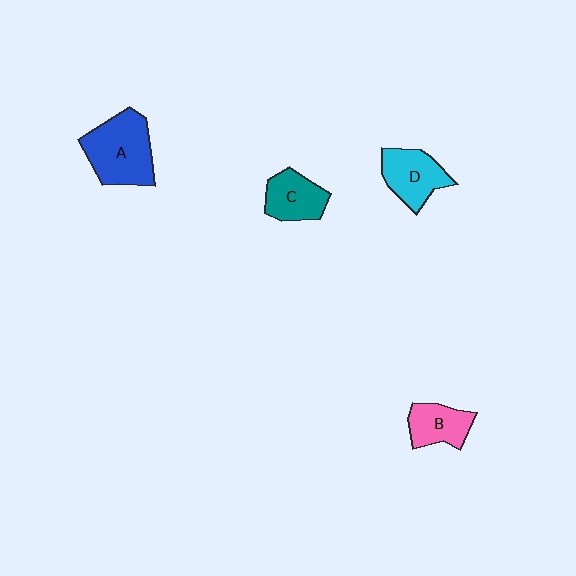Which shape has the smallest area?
Shape B (pink).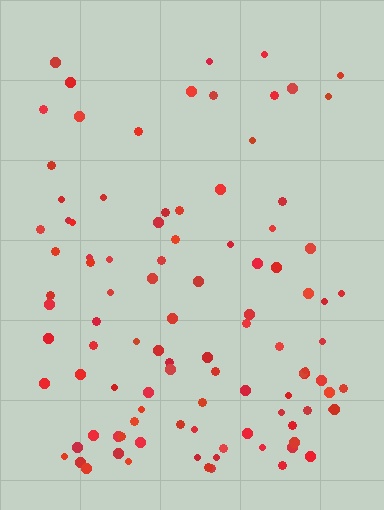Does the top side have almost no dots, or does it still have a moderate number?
Still a moderate number, just noticeably fewer than the bottom.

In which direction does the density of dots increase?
From top to bottom, with the bottom side densest.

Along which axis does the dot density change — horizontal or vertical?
Vertical.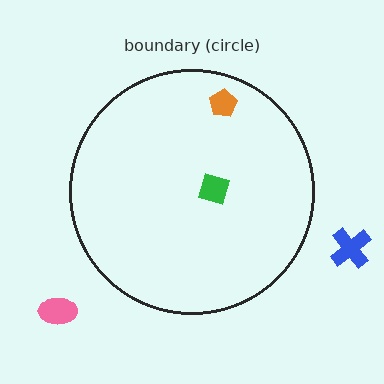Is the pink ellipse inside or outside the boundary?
Outside.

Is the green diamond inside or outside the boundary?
Inside.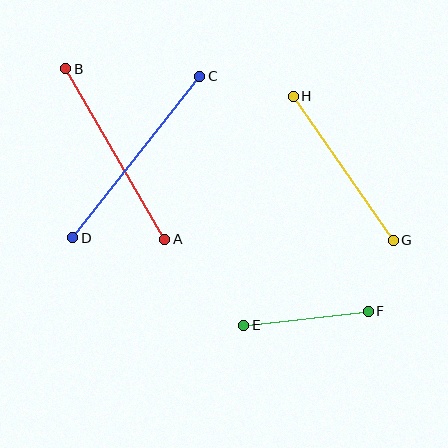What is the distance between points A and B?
The distance is approximately 197 pixels.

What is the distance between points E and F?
The distance is approximately 125 pixels.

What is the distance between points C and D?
The distance is approximately 205 pixels.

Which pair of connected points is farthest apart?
Points C and D are farthest apart.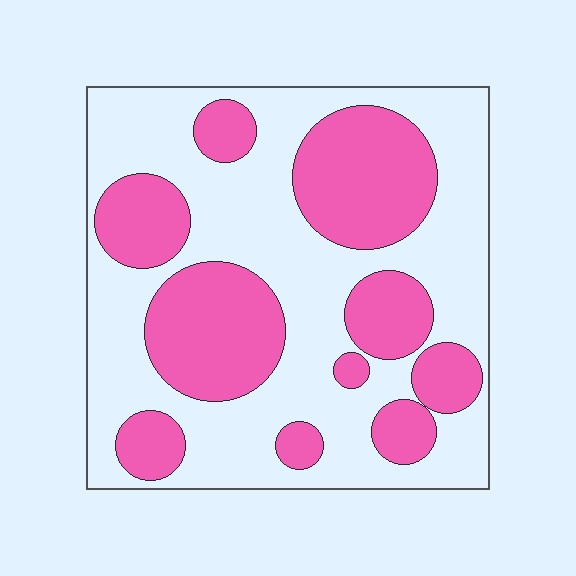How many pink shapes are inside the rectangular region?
10.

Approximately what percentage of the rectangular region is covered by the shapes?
Approximately 40%.